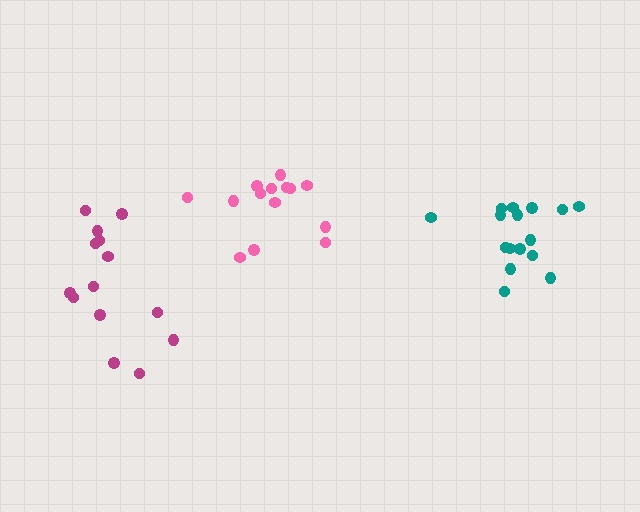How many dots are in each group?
Group 1: 16 dots, Group 2: 14 dots, Group 3: 14 dots (44 total).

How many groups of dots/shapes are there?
There are 3 groups.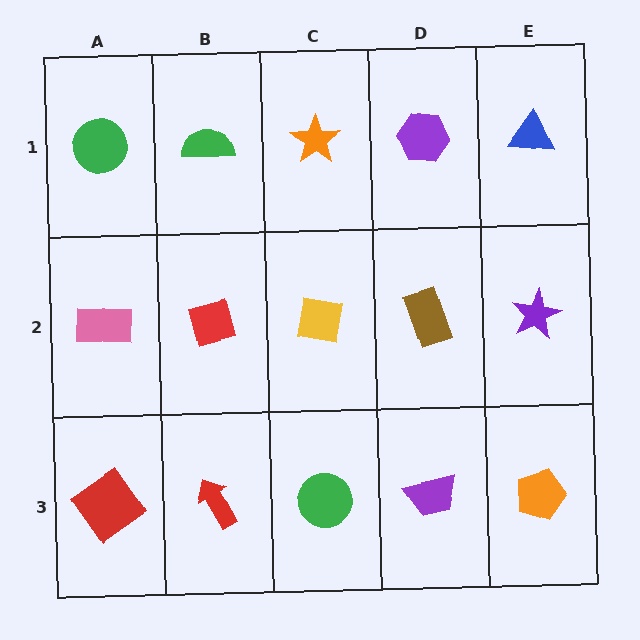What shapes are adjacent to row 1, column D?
A brown rectangle (row 2, column D), an orange star (row 1, column C), a blue triangle (row 1, column E).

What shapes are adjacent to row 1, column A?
A pink rectangle (row 2, column A), a green semicircle (row 1, column B).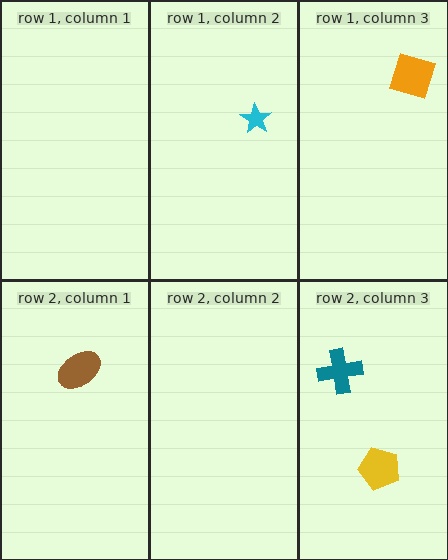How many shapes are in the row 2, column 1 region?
1.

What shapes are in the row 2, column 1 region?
The brown ellipse.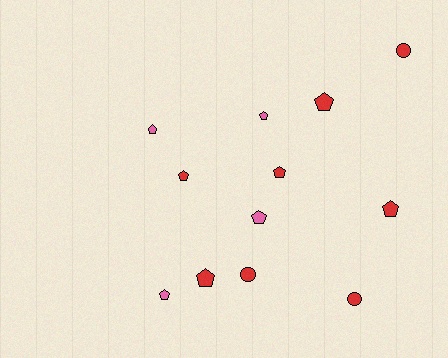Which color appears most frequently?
Red, with 8 objects.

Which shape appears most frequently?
Pentagon, with 9 objects.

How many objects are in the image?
There are 12 objects.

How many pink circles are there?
There are no pink circles.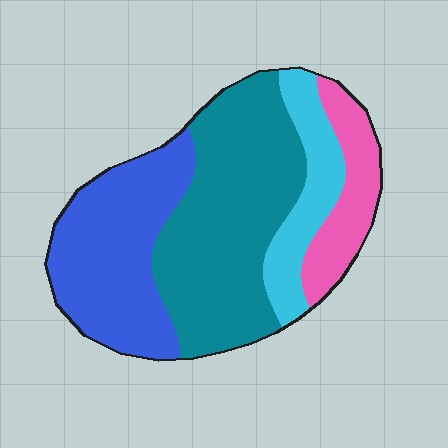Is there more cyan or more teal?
Teal.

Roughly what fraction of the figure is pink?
Pink covers around 15% of the figure.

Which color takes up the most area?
Teal, at roughly 40%.